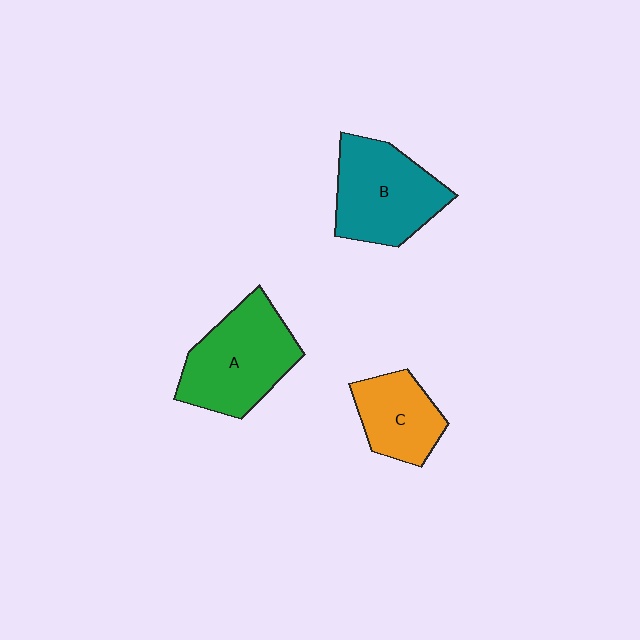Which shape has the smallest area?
Shape C (orange).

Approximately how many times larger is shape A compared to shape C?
Approximately 1.6 times.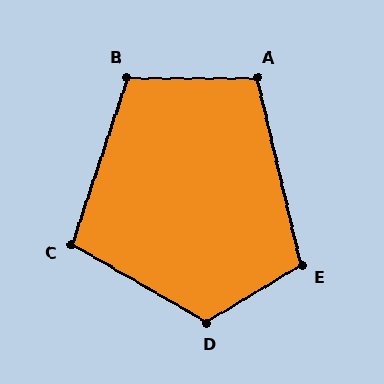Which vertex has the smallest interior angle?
C, at approximately 102 degrees.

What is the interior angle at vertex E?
Approximately 108 degrees (obtuse).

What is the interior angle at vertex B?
Approximately 108 degrees (obtuse).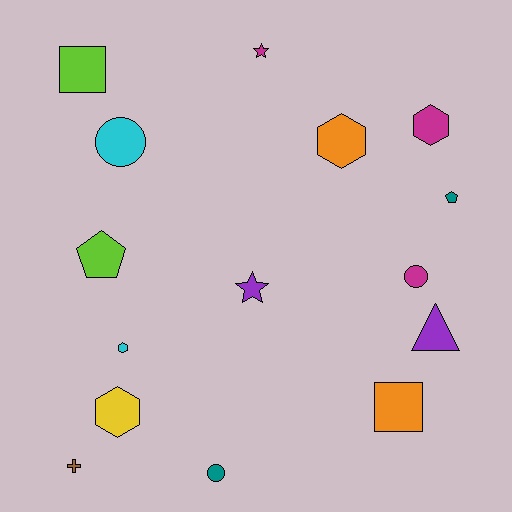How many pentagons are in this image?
There are 2 pentagons.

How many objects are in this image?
There are 15 objects.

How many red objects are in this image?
There are no red objects.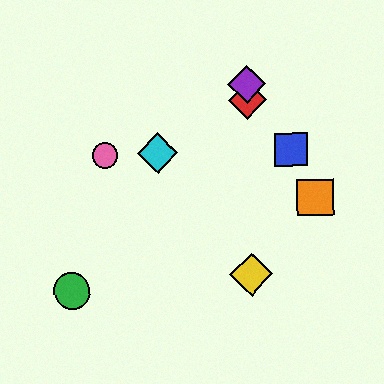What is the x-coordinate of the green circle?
The green circle is at x≈72.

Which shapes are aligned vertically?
The red diamond, the yellow diamond, the purple diamond are aligned vertically.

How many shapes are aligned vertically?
3 shapes (the red diamond, the yellow diamond, the purple diamond) are aligned vertically.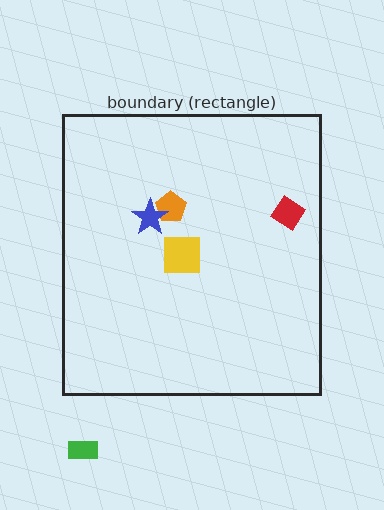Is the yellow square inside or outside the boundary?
Inside.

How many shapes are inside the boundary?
4 inside, 1 outside.